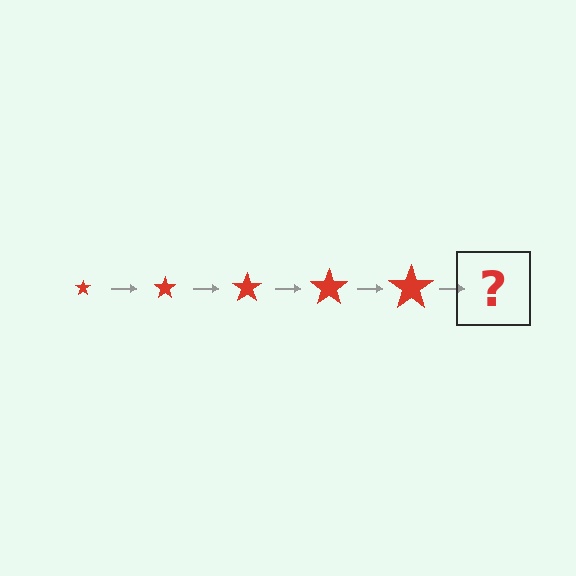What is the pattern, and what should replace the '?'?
The pattern is that the star gets progressively larger each step. The '?' should be a red star, larger than the previous one.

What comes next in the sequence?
The next element should be a red star, larger than the previous one.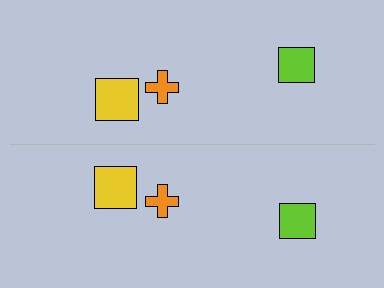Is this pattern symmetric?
Yes, this pattern has bilateral (reflection) symmetry.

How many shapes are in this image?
There are 6 shapes in this image.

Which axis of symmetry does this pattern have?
The pattern has a horizontal axis of symmetry running through the center of the image.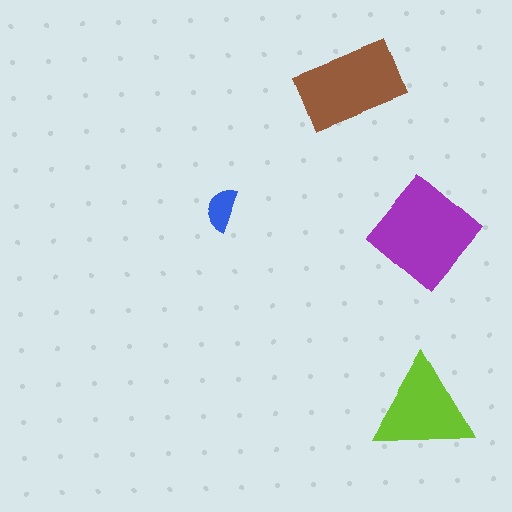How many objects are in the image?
There are 4 objects in the image.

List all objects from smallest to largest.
The blue semicircle, the lime triangle, the brown rectangle, the purple diamond.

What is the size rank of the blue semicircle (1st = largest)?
4th.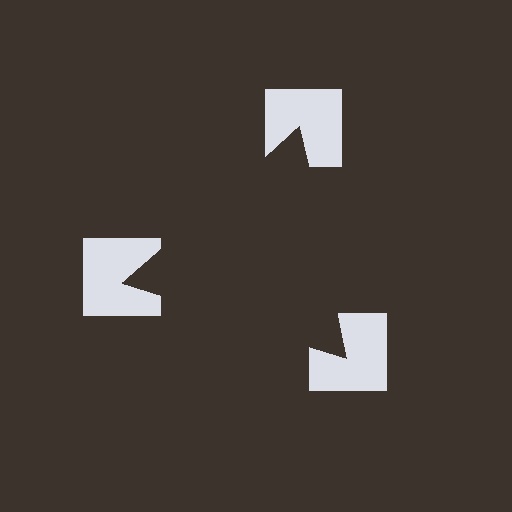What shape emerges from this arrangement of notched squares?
An illusory triangle — its edges are inferred from the aligned wedge cuts in the notched squares, not physically drawn.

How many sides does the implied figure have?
3 sides.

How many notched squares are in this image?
There are 3 — one at each vertex of the illusory triangle.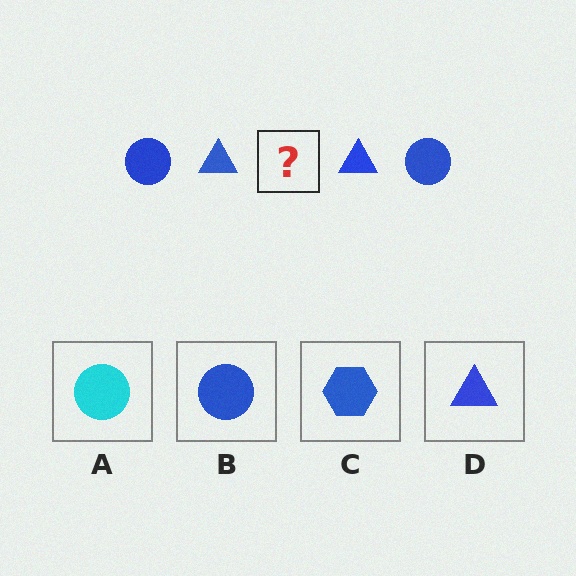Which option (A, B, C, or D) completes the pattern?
B.